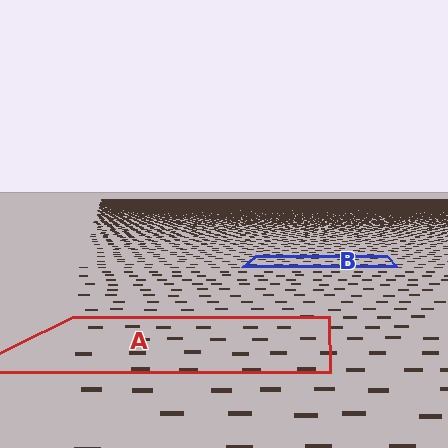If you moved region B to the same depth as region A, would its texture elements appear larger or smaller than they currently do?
They would appear larger. At a closer depth, the same texture elements are projected at a bigger on-screen size.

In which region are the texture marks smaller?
The texture marks are smaller in region B, because it is farther away.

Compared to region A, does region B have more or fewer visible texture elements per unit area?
Region B has more texture elements per unit area — they are packed more densely because it is farther away.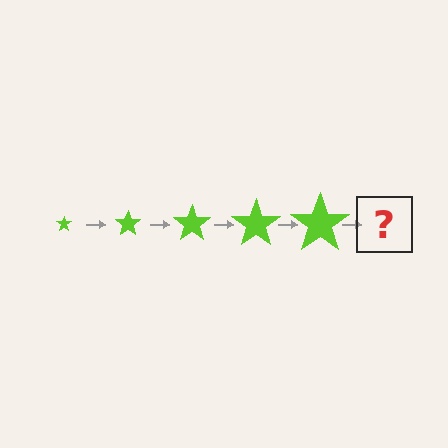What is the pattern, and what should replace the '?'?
The pattern is that the star gets progressively larger each step. The '?' should be a lime star, larger than the previous one.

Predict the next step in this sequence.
The next step is a lime star, larger than the previous one.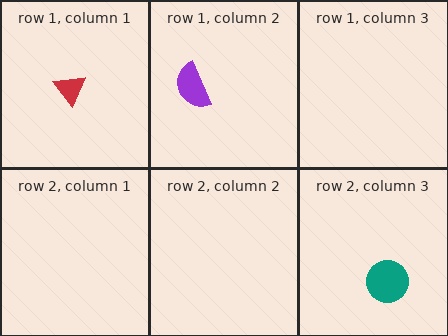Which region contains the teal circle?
The row 2, column 3 region.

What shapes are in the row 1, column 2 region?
The purple semicircle.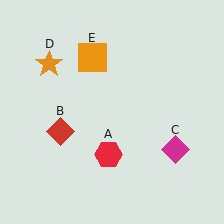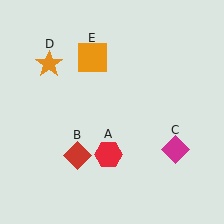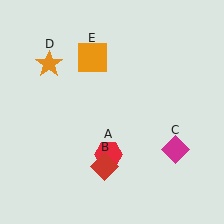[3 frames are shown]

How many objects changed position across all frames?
1 object changed position: red diamond (object B).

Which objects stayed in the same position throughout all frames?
Red hexagon (object A) and magenta diamond (object C) and orange star (object D) and orange square (object E) remained stationary.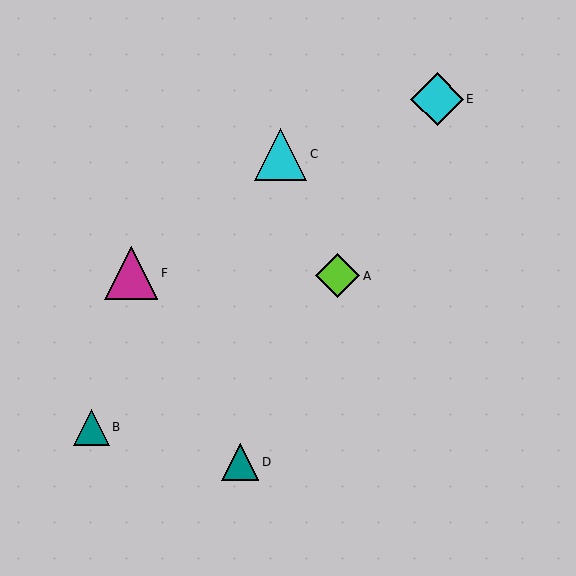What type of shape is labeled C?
Shape C is a cyan triangle.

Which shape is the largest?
The magenta triangle (labeled F) is the largest.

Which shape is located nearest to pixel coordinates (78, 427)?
The teal triangle (labeled B) at (91, 427) is nearest to that location.